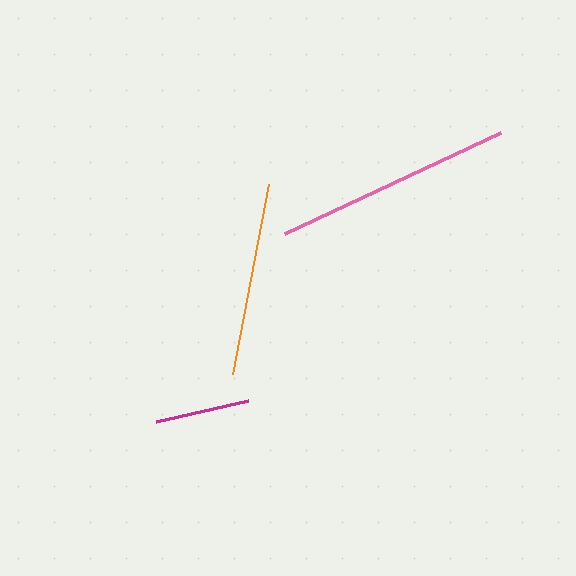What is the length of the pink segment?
The pink segment is approximately 238 pixels long.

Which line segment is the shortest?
The magenta line is the shortest at approximately 94 pixels.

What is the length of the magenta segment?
The magenta segment is approximately 94 pixels long.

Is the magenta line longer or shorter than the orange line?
The orange line is longer than the magenta line.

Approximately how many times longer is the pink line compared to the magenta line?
The pink line is approximately 2.5 times the length of the magenta line.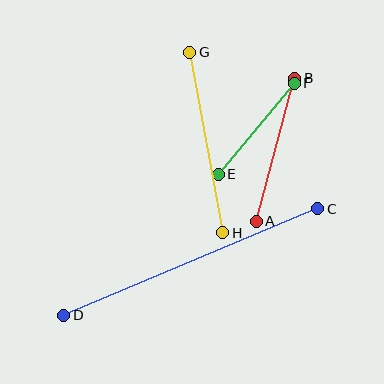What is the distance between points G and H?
The distance is approximately 183 pixels.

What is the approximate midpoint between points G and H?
The midpoint is at approximately (206, 143) pixels.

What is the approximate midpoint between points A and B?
The midpoint is at approximately (276, 150) pixels.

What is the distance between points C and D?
The distance is approximately 275 pixels.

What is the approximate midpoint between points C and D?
The midpoint is at approximately (191, 262) pixels.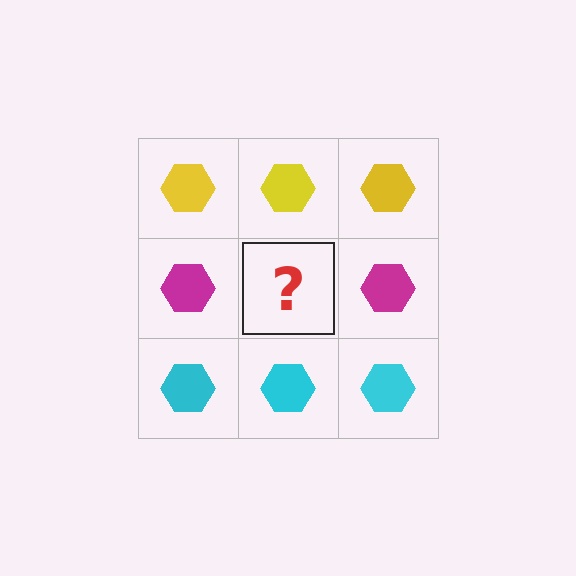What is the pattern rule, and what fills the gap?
The rule is that each row has a consistent color. The gap should be filled with a magenta hexagon.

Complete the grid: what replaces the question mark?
The question mark should be replaced with a magenta hexagon.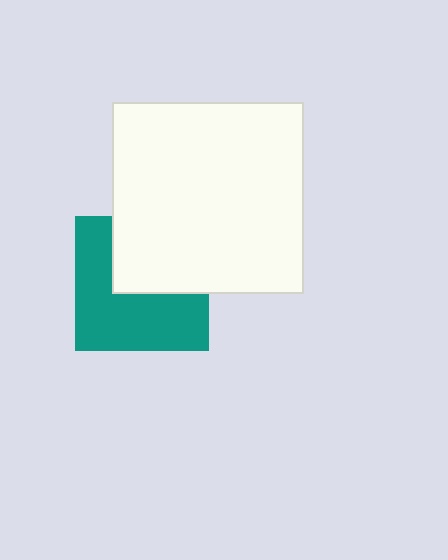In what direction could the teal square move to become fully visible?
The teal square could move down. That would shift it out from behind the white square entirely.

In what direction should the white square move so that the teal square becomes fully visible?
The white square should move up. That is the shortest direction to clear the overlap and leave the teal square fully visible.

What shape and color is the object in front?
The object in front is a white square.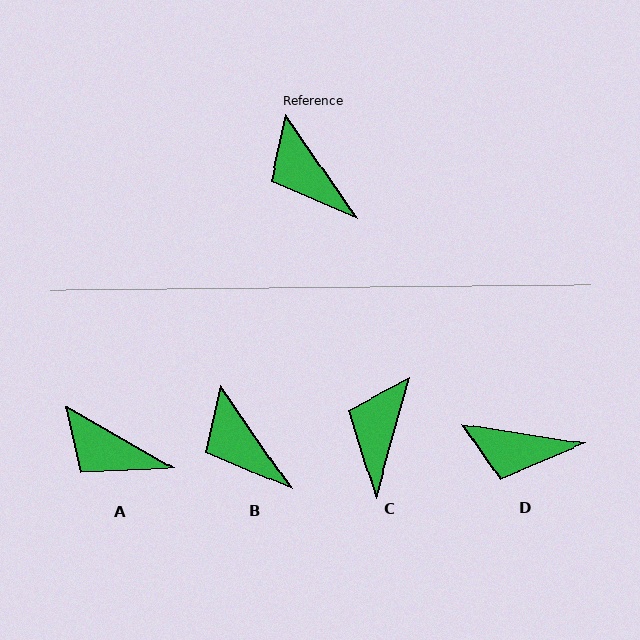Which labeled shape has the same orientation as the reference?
B.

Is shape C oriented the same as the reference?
No, it is off by about 50 degrees.